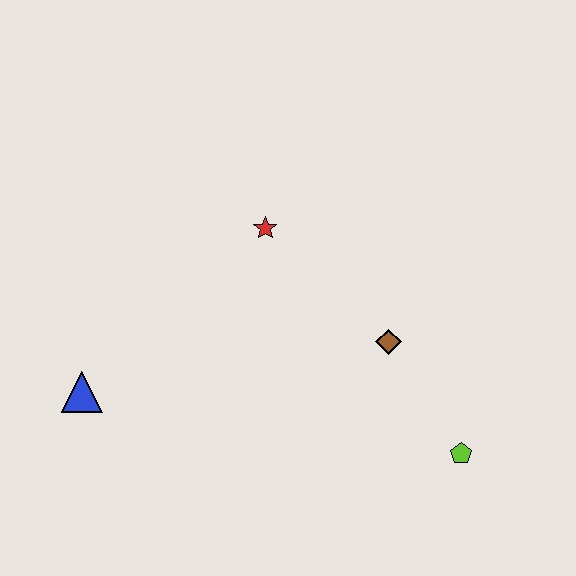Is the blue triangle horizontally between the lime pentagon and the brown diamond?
No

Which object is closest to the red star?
The brown diamond is closest to the red star.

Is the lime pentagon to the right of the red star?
Yes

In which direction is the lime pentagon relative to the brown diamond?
The lime pentagon is below the brown diamond.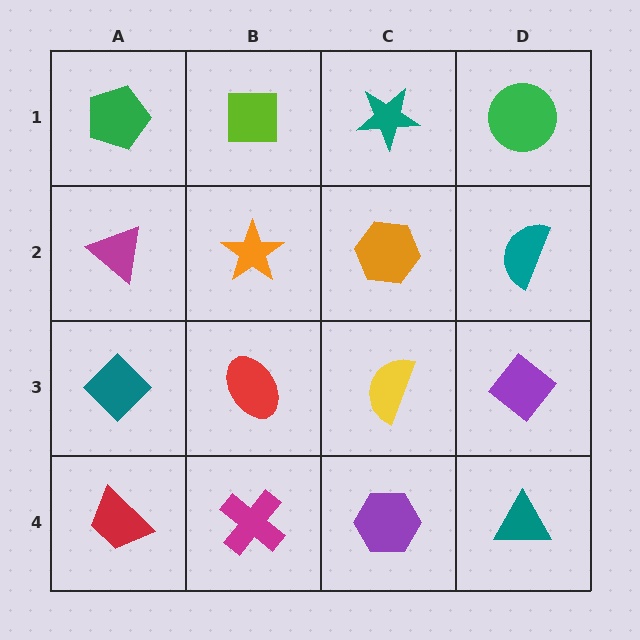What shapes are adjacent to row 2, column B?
A lime square (row 1, column B), a red ellipse (row 3, column B), a magenta triangle (row 2, column A), an orange hexagon (row 2, column C).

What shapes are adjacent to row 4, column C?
A yellow semicircle (row 3, column C), a magenta cross (row 4, column B), a teal triangle (row 4, column D).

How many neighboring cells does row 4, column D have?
2.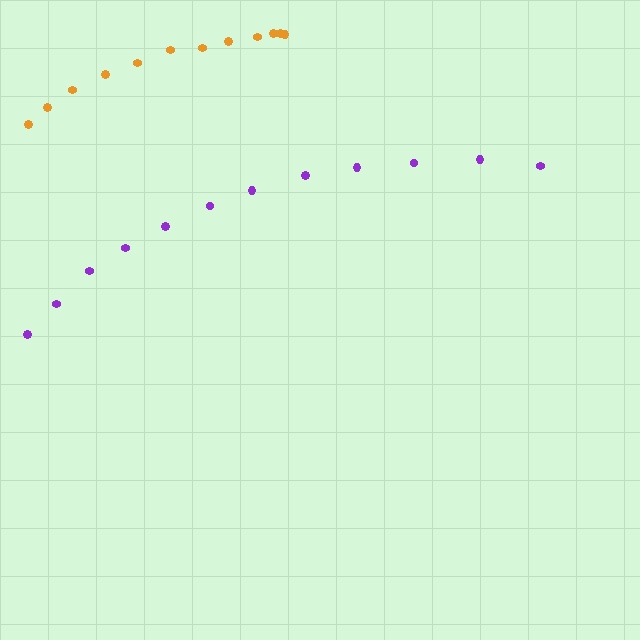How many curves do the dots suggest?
There are 2 distinct paths.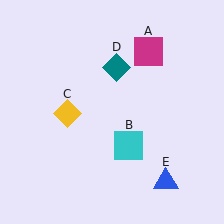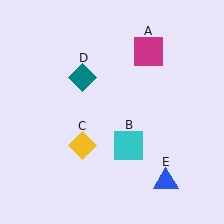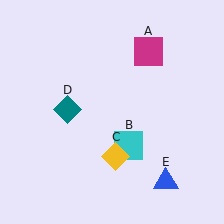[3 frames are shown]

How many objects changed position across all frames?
2 objects changed position: yellow diamond (object C), teal diamond (object D).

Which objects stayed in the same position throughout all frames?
Magenta square (object A) and cyan square (object B) and blue triangle (object E) remained stationary.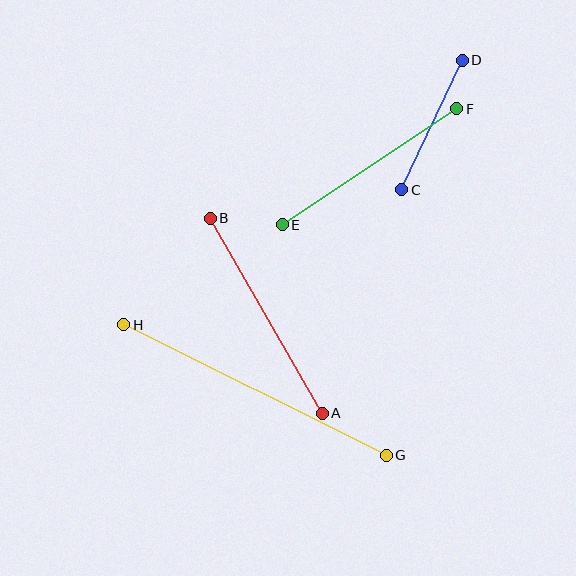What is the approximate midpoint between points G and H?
The midpoint is at approximately (255, 390) pixels.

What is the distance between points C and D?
The distance is approximately 143 pixels.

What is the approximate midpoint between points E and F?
The midpoint is at approximately (369, 167) pixels.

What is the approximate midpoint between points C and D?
The midpoint is at approximately (432, 125) pixels.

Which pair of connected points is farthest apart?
Points G and H are farthest apart.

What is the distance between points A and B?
The distance is approximately 225 pixels.